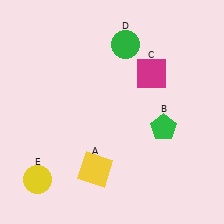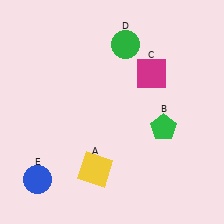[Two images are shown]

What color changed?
The circle (E) changed from yellow in Image 1 to blue in Image 2.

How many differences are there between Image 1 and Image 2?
There is 1 difference between the two images.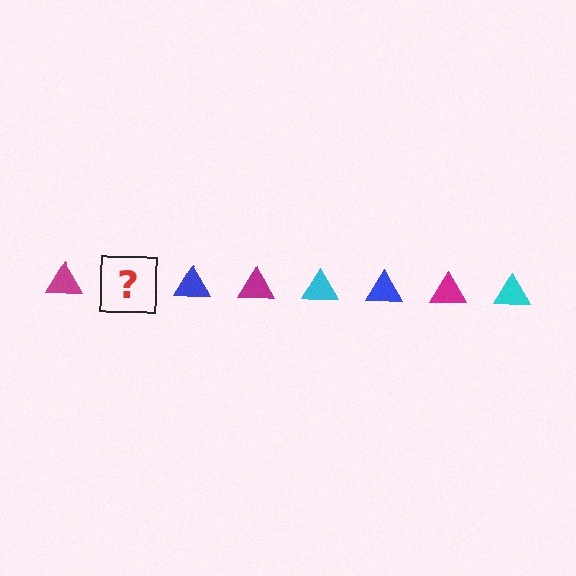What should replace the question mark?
The question mark should be replaced with a cyan triangle.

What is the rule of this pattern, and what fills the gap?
The rule is that the pattern cycles through magenta, cyan, blue triangles. The gap should be filled with a cyan triangle.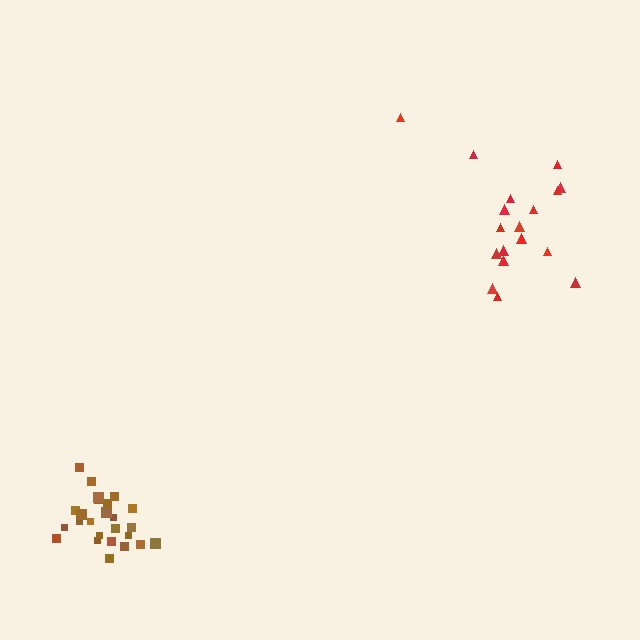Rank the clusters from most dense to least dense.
brown, red.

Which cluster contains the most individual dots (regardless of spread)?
Brown (25).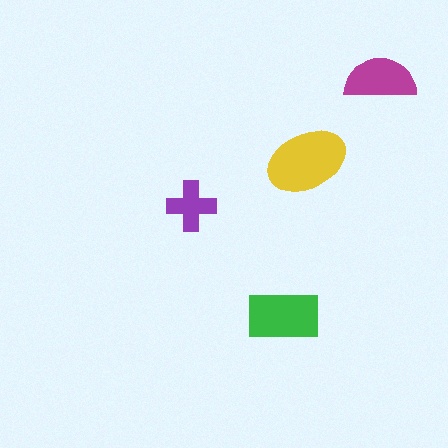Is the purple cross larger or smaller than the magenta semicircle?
Smaller.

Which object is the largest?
The yellow ellipse.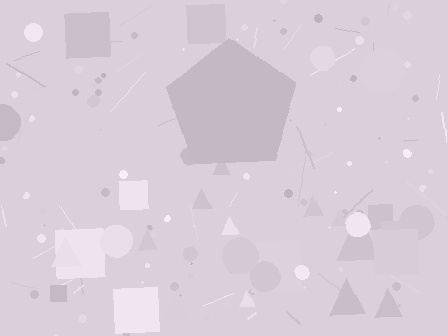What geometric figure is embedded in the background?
A pentagon is embedded in the background.